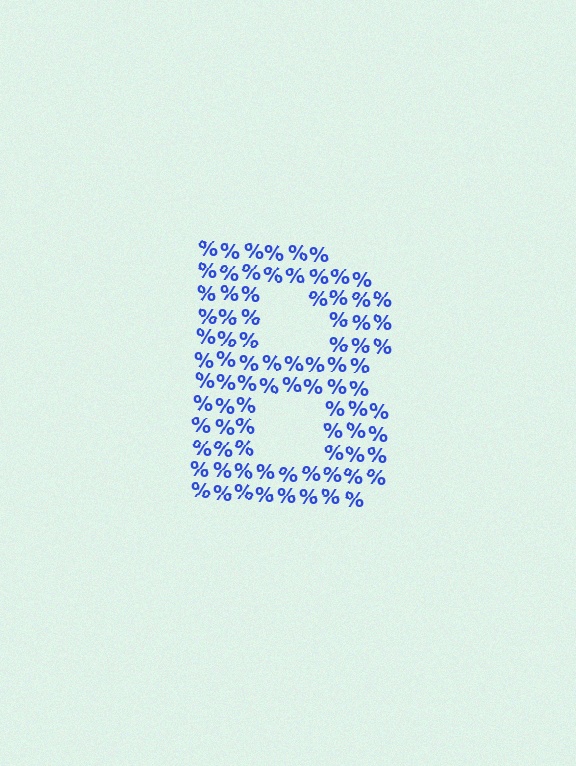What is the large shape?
The large shape is the letter B.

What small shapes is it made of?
It is made of small percent signs.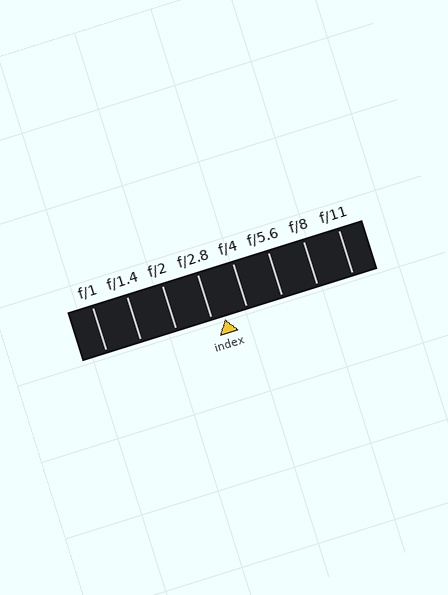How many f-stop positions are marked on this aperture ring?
There are 8 f-stop positions marked.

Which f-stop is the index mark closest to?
The index mark is closest to f/2.8.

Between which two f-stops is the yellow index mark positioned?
The index mark is between f/2.8 and f/4.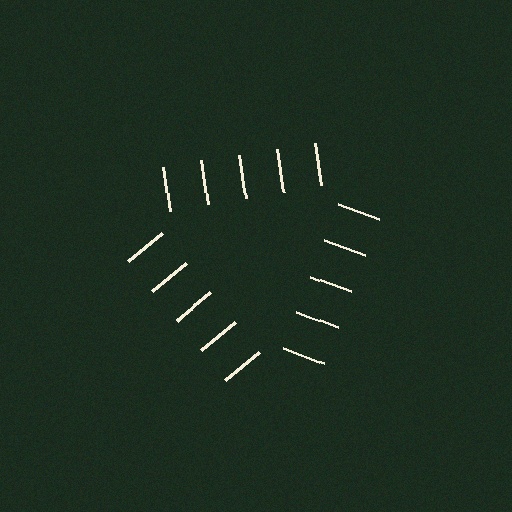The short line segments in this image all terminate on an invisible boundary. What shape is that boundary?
An illusory triangle — the line segments terminate on its edges but no continuous stroke is drawn.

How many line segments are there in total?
15 — 5 along each of the 3 edges.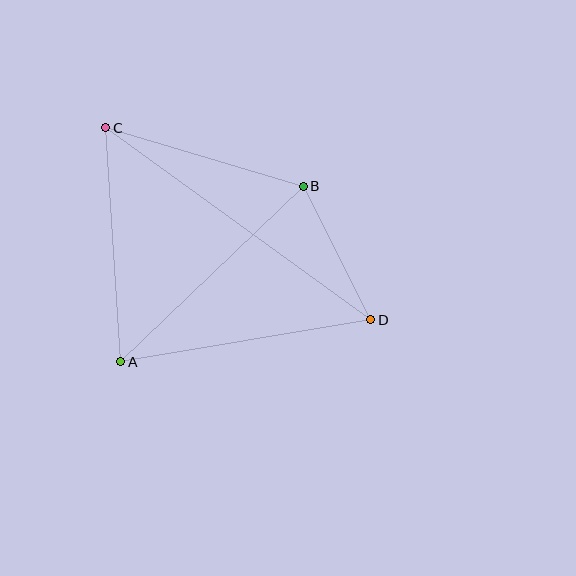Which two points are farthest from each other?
Points C and D are farthest from each other.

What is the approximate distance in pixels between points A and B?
The distance between A and B is approximately 253 pixels.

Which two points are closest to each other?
Points B and D are closest to each other.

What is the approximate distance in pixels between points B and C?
The distance between B and C is approximately 206 pixels.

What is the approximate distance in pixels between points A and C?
The distance between A and C is approximately 234 pixels.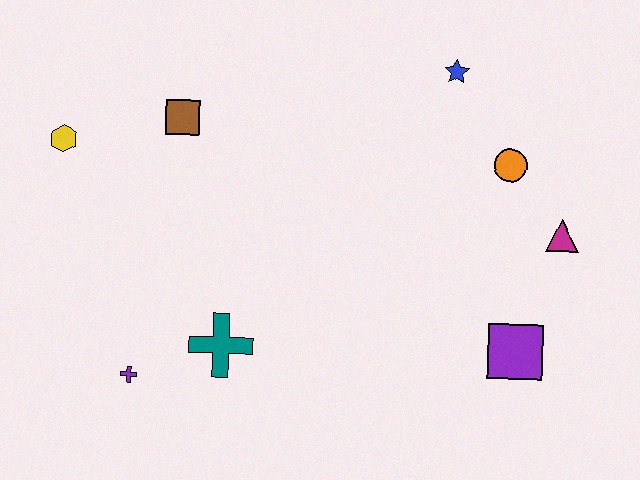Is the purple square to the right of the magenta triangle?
No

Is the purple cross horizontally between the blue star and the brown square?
No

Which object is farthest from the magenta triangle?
The yellow hexagon is farthest from the magenta triangle.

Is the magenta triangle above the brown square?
No